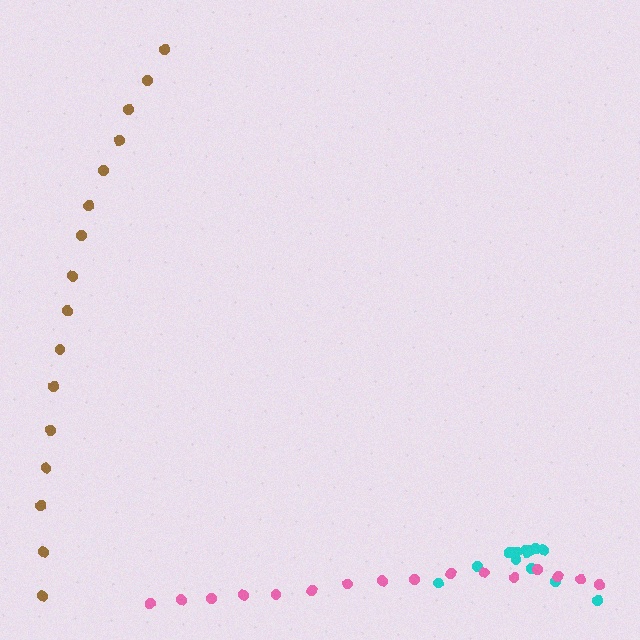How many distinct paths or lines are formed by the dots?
There are 3 distinct paths.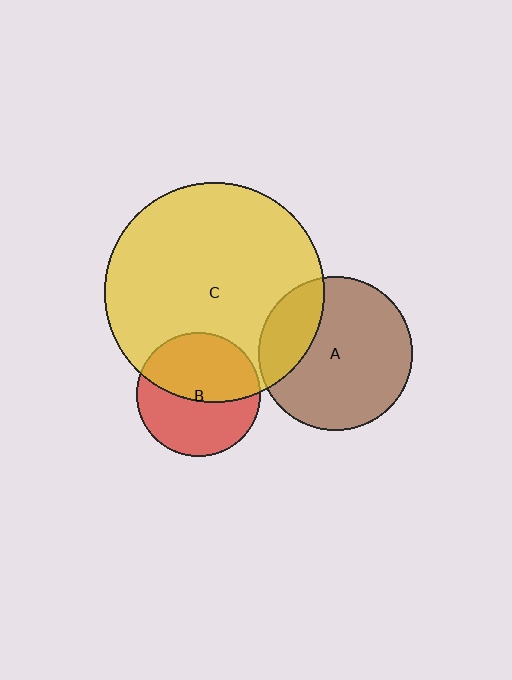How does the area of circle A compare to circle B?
Approximately 1.6 times.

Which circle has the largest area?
Circle C (yellow).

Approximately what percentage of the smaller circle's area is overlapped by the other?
Approximately 50%.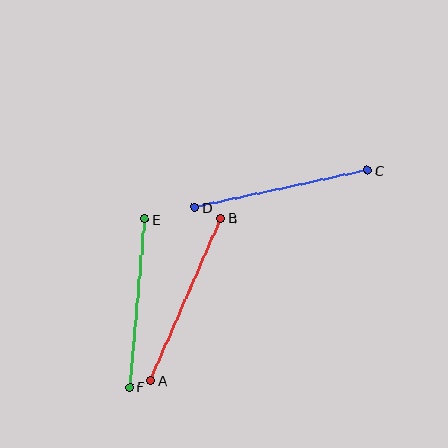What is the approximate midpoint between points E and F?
The midpoint is at approximately (137, 303) pixels.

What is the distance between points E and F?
The distance is approximately 168 pixels.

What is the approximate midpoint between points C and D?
The midpoint is at approximately (281, 189) pixels.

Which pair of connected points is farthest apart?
Points A and B are farthest apart.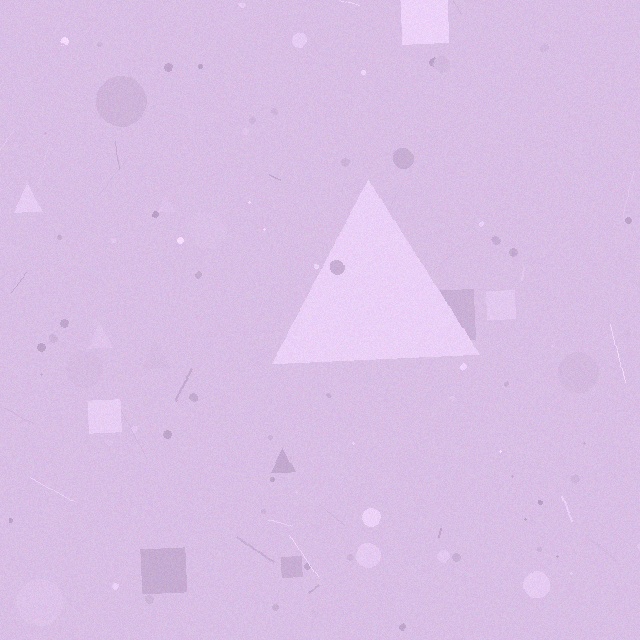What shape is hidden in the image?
A triangle is hidden in the image.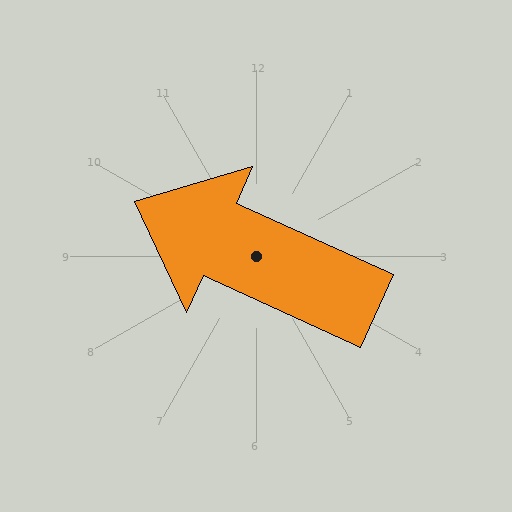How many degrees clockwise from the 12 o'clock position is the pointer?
Approximately 294 degrees.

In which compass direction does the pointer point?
Northwest.